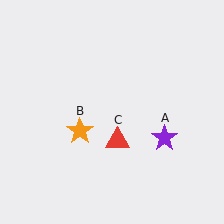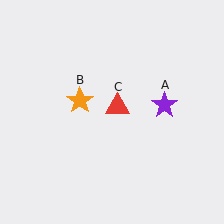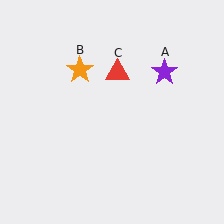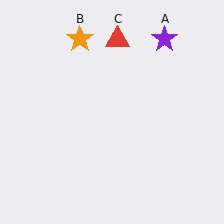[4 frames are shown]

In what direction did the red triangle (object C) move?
The red triangle (object C) moved up.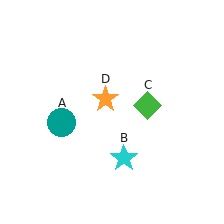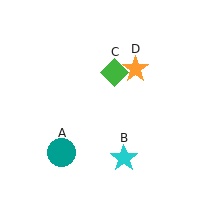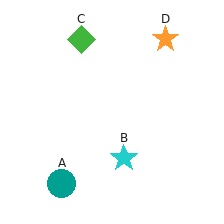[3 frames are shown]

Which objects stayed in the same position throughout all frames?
Cyan star (object B) remained stationary.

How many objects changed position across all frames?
3 objects changed position: teal circle (object A), green diamond (object C), orange star (object D).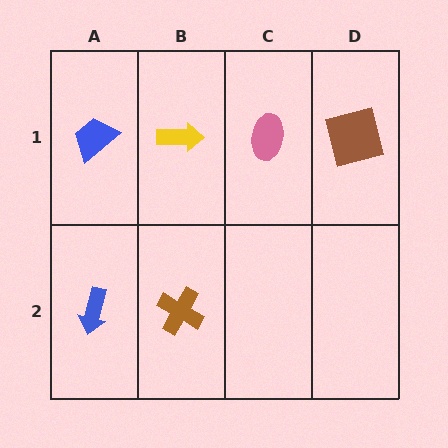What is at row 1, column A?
A blue trapezoid.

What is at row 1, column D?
A brown square.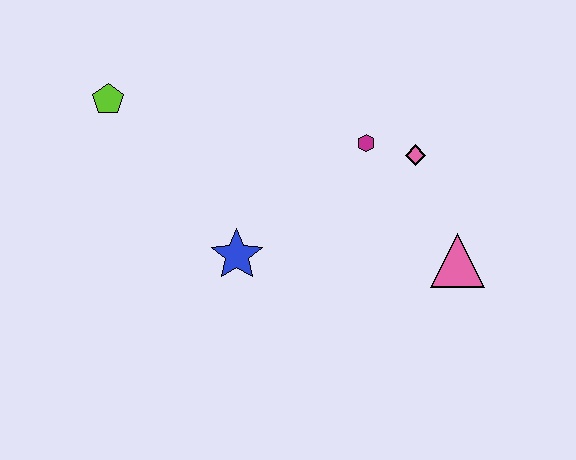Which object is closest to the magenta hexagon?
The pink diamond is closest to the magenta hexagon.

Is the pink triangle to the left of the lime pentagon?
No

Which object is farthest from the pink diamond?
The lime pentagon is farthest from the pink diamond.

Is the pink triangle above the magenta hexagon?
No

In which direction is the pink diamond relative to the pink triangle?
The pink diamond is above the pink triangle.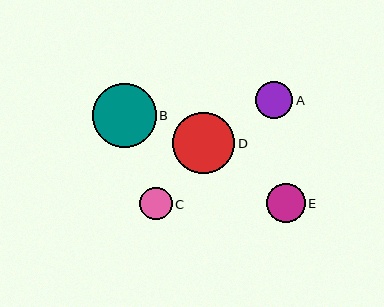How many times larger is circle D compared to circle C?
Circle D is approximately 1.9 times the size of circle C.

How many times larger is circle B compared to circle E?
Circle B is approximately 1.7 times the size of circle E.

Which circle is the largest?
Circle B is the largest with a size of approximately 64 pixels.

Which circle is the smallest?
Circle C is the smallest with a size of approximately 33 pixels.